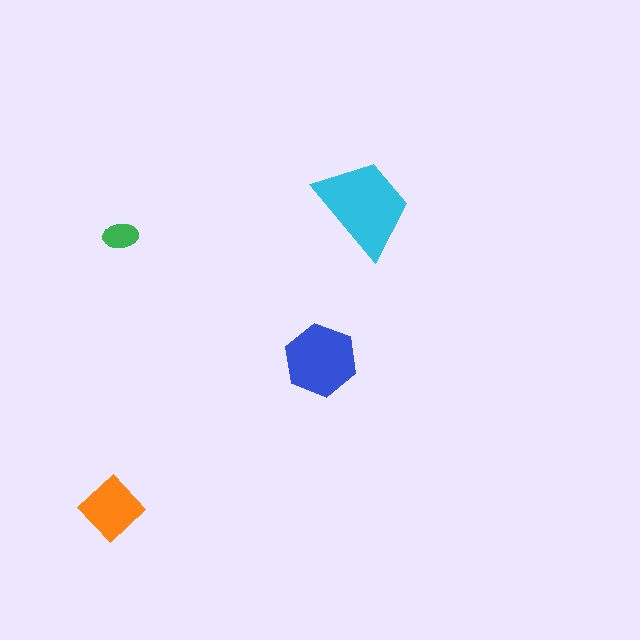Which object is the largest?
The cyan trapezoid.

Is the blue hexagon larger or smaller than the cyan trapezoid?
Smaller.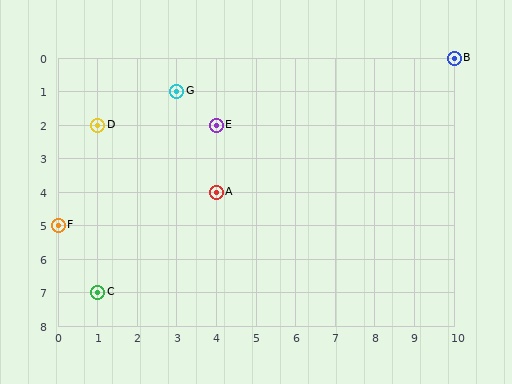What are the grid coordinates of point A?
Point A is at grid coordinates (4, 4).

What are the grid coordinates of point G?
Point G is at grid coordinates (3, 1).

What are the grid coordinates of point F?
Point F is at grid coordinates (0, 5).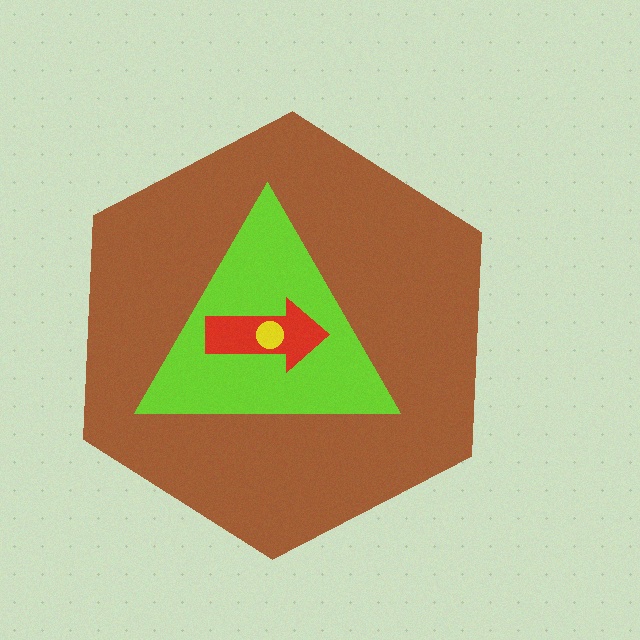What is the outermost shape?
The brown hexagon.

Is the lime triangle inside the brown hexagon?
Yes.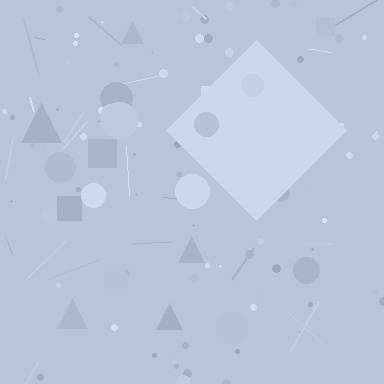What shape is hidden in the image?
A diamond is hidden in the image.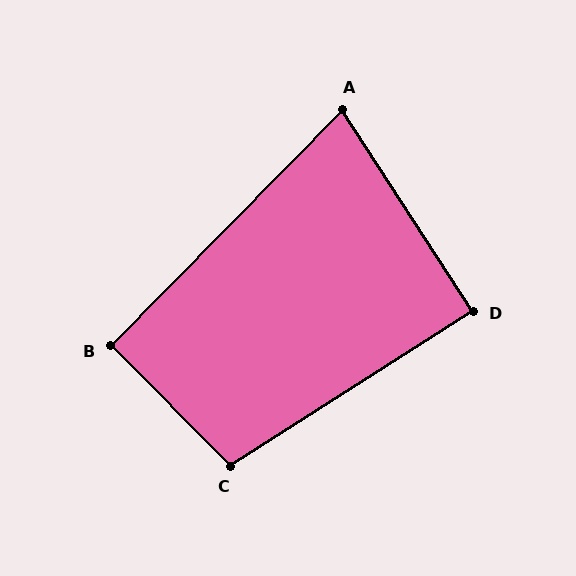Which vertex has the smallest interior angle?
A, at approximately 77 degrees.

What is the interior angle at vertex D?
Approximately 90 degrees (approximately right).